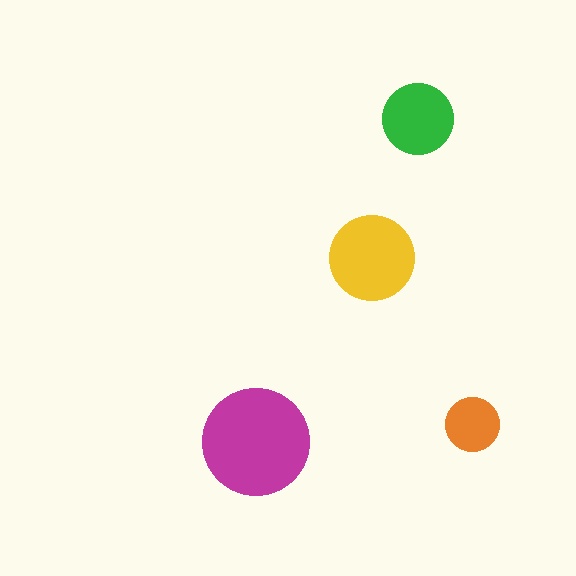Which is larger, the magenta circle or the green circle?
The magenta one.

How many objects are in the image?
There are 4 objects in the image.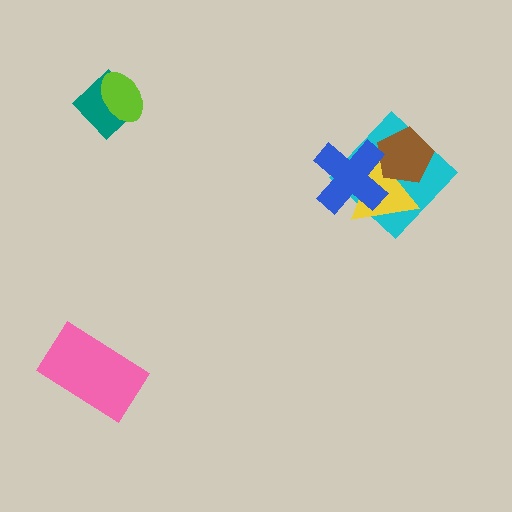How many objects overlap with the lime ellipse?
1 object overlaps with the lime ellipse.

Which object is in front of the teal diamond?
The lime ellipse is in front of the teal diamond.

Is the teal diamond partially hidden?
Yes, it is partially covered by another shape.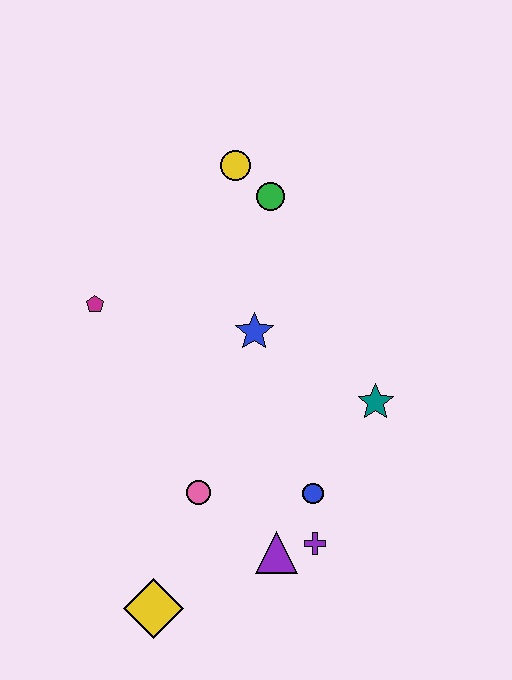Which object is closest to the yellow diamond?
The pink circle is closest to the yellow diamond.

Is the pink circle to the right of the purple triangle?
No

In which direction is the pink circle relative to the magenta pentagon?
The pink circle is below the magenta pentagon.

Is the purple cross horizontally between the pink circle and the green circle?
No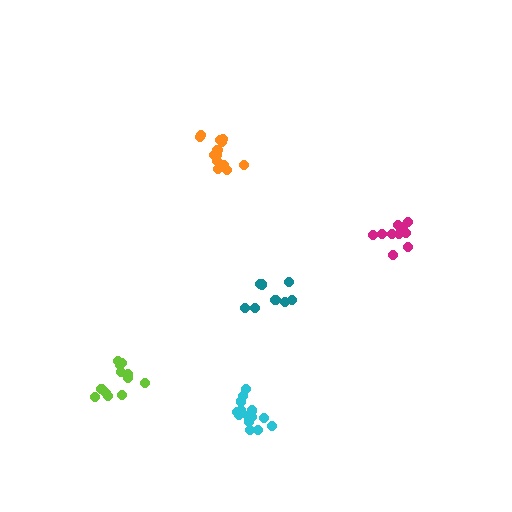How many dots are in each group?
Group 1: 12 dots, Group 2: 10 dots, Group 3: 14 dots, Group 4: 13 dots, Group 5: 9 dots (58 total).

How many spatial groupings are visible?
There are 5 spatial groupings.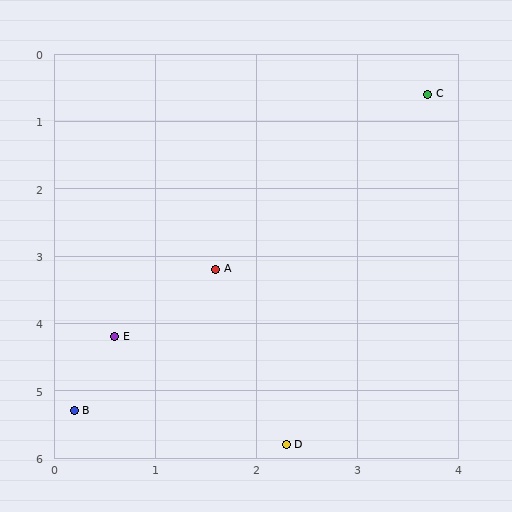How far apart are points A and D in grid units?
Points A and D are about 2.7 grid units apart.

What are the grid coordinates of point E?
Point E is at approximately (0.6, 4.2).